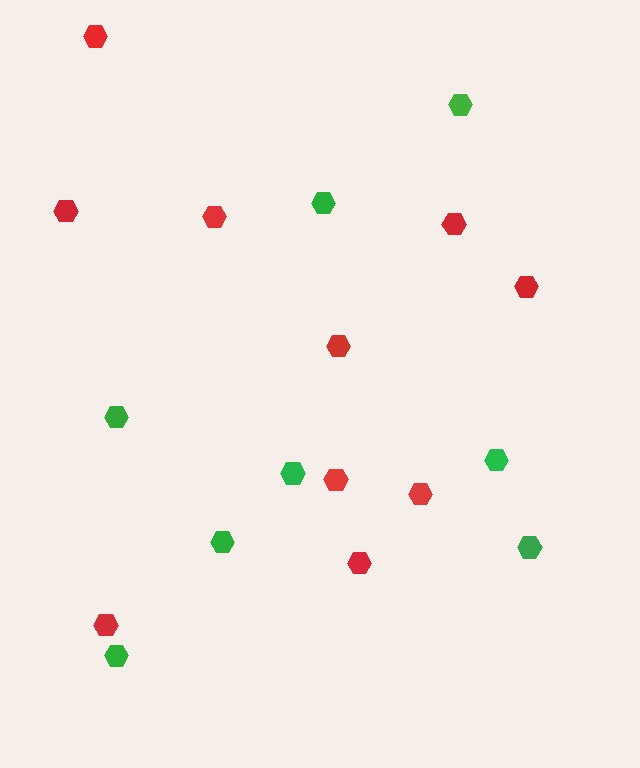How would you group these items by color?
There are 2 groups: one group of green hexagons (8) and one group of red hexagons (10).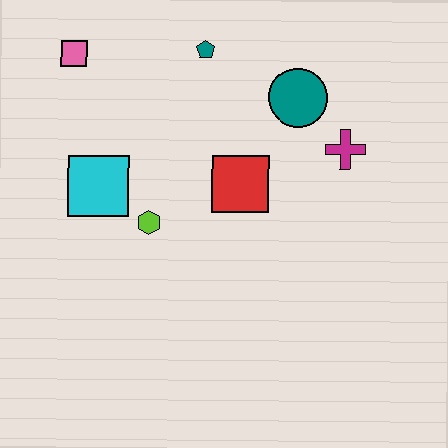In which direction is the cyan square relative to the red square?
The cyan square is to the left of the red square.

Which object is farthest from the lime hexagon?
The magenta cross is farthest from the lime hexagon.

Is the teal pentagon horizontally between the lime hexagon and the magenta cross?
Yes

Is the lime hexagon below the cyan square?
Yes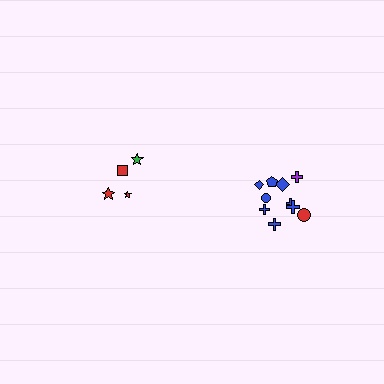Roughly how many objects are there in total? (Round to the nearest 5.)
Roughly 15 objects in total.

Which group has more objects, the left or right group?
The right group.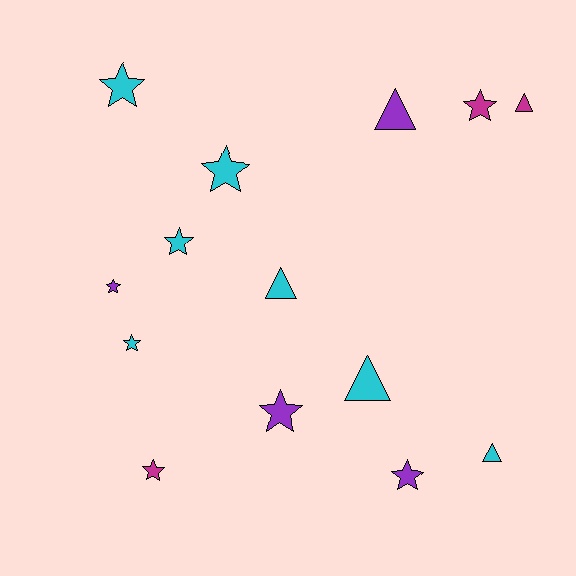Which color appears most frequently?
Cyan, with 7 objects.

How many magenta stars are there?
There are 2 magenta stars.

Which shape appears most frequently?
Star, with 9 objects.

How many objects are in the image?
There are 14 objects.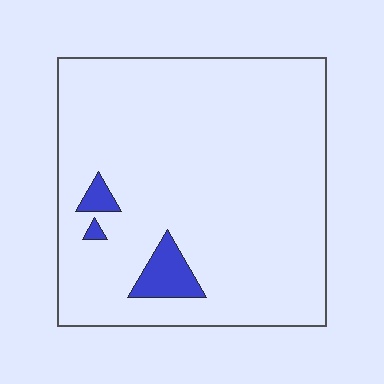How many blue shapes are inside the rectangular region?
3.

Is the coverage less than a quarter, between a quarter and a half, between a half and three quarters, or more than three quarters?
Less than a quarter.